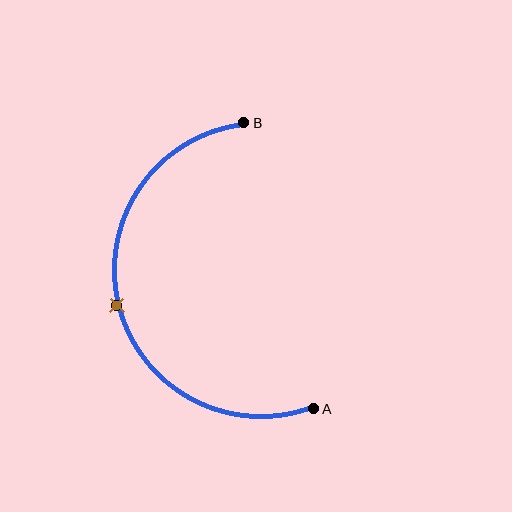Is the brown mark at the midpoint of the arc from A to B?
Yes. The brown mark lies on the arc at equal arc-length from both A and B — it is the arc midpoint.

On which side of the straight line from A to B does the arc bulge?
The arc bulges to the left of the straight line connecting A and B.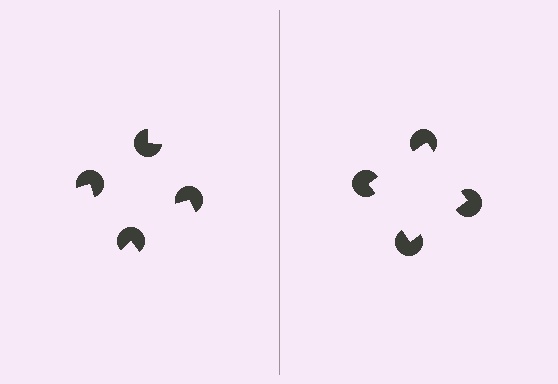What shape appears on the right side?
An illusory square.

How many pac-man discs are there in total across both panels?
8 — 4 on each side.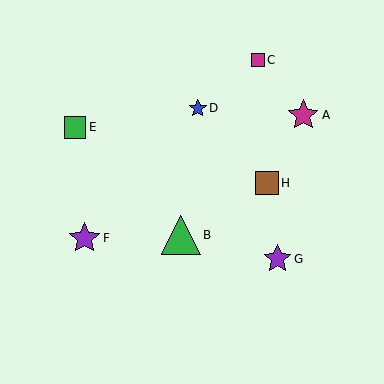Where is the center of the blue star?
The center of the blue star is at (198, 108).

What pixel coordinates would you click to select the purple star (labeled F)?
Click at (84, 238) to select the purple star F.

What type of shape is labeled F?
Shape F is a purple star.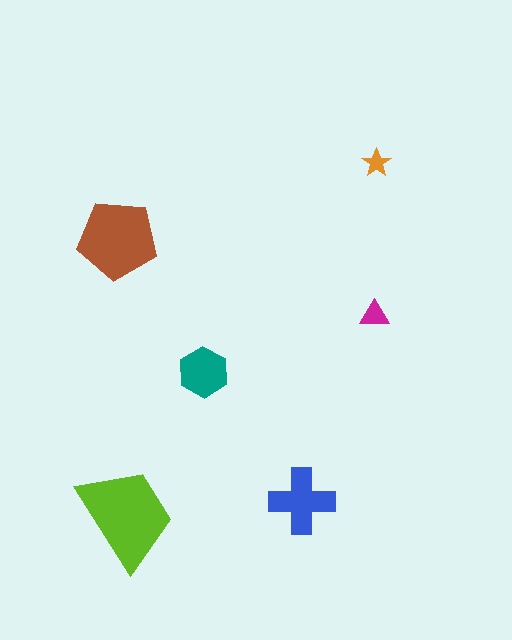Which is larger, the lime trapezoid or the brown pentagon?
The lime trapezoid.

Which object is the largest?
The lime trapezoid.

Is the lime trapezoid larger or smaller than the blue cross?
Larger.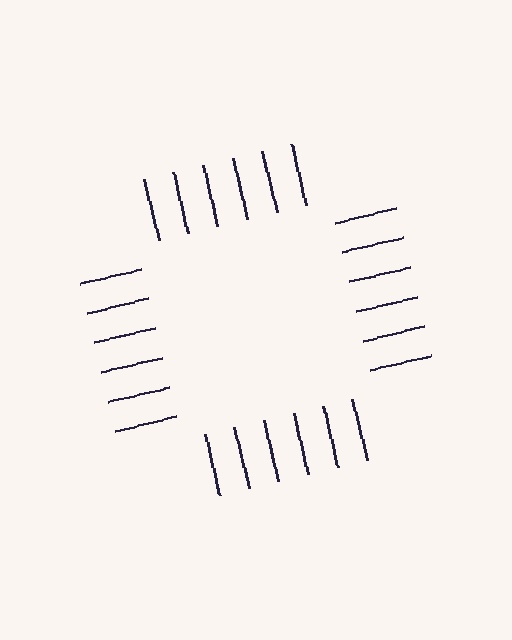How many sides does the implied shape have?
4 sides — the line-ends trace a square.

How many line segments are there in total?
24 — 6 along each of the 4 edges.